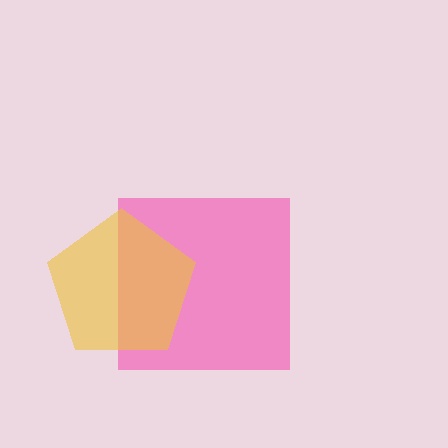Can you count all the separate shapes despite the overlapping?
Yes, there are 2 separate shapes.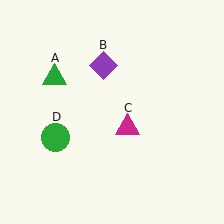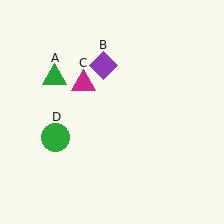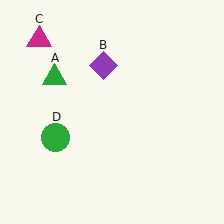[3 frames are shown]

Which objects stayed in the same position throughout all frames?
Green triangle (object A) and purple diamond (object B) and green circle (object D) remained stationary.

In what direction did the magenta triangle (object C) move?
The magenta triangle (object C) moved up and to the left.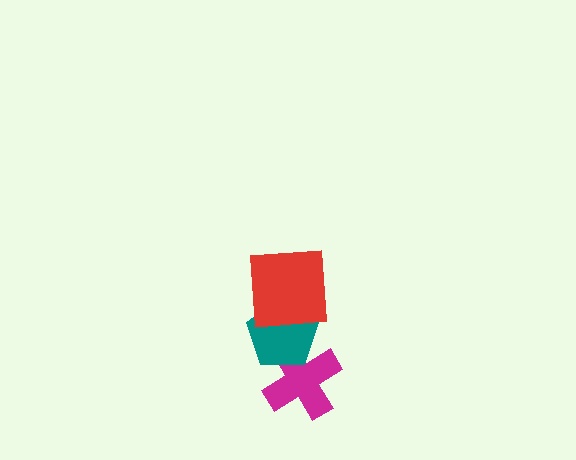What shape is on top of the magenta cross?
The teal pentagon is on top of the magenta cross.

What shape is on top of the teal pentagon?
The red square is on top of the teal pentagon.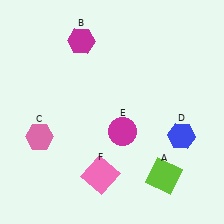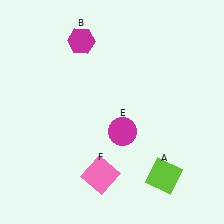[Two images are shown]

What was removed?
The pink hexagon (C), the blue hexagon (D) were removed in Image 2.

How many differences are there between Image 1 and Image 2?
There are 2 differences between the two images.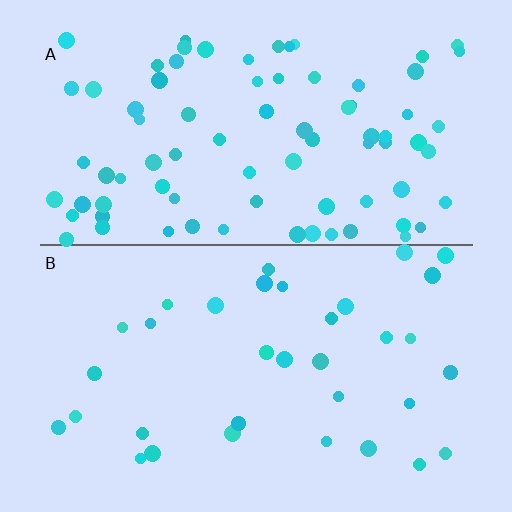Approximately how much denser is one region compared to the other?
Approximately 2.4× — region A over region B.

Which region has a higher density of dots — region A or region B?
A (the top).